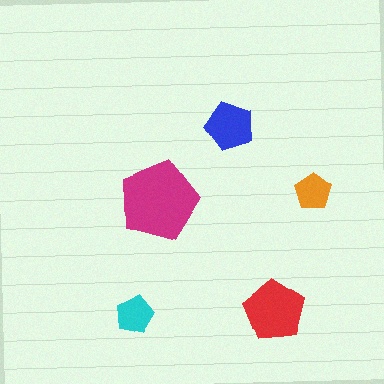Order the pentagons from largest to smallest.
the magenta one, the red one, the blue one, the cyan one, the orange one.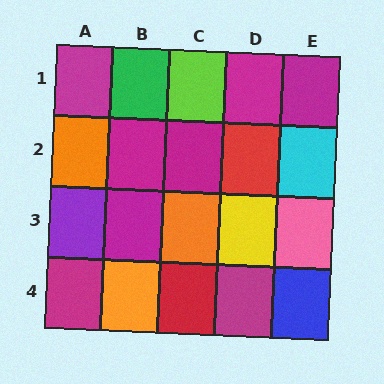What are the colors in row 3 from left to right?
Purple, magenta, orange, yellow, pink.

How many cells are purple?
1 cell is purple.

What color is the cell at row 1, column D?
Magenta.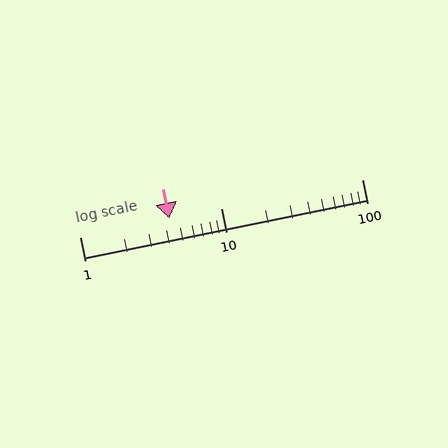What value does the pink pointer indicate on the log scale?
The pointer indicates approximately 4.3.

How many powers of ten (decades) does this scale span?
The scale spans 2 decades, from 1 to 100.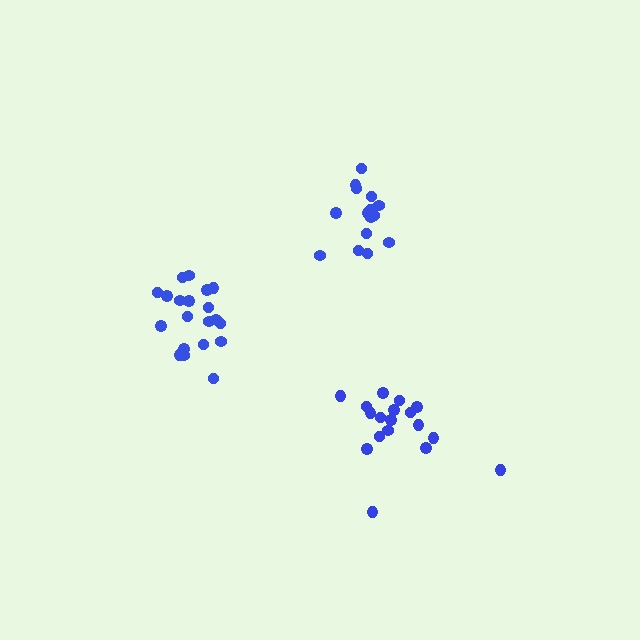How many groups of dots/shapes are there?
There are 3 groups.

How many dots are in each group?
Group 1: 18 dots, Group 2: 20 dots, Group 3: 15 dots (53 total).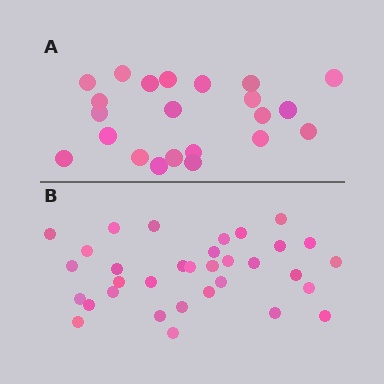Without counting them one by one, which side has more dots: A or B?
Region B (the bottom region) has more dots.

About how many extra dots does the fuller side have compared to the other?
Region B has roughly 12 or so more dots than region A.